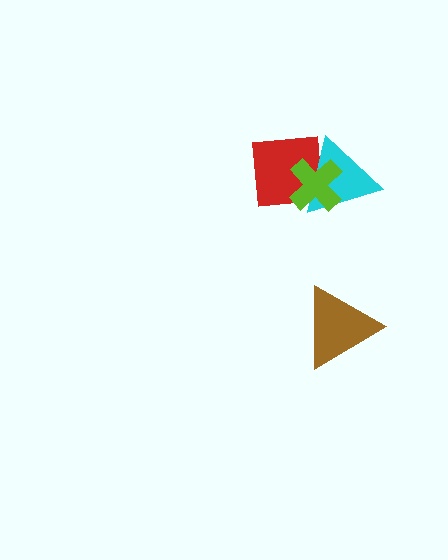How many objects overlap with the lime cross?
2 objects overlap with the lime cross.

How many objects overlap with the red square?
2 objects overlap with the red square.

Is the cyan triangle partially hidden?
Yes, it is partially covered by another shape.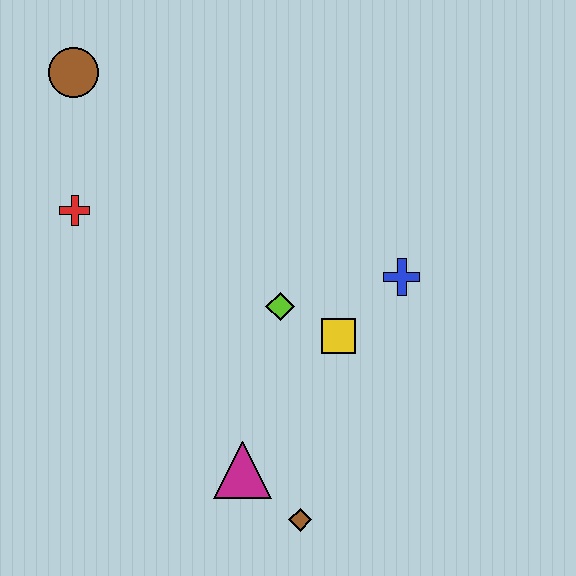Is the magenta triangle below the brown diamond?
No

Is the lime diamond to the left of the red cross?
No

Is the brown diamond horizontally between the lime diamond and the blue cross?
Yes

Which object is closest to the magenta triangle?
The brown diamond is closest to the magenta triangle.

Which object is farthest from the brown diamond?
The brown circle is farthest from the brown diamond.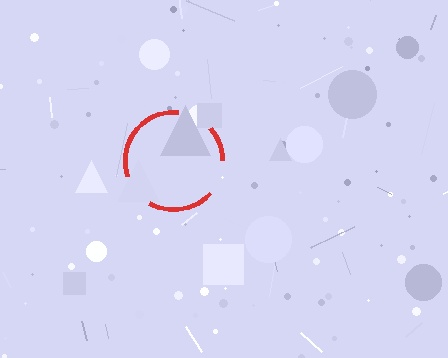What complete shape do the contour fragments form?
The contour fragments form a circle.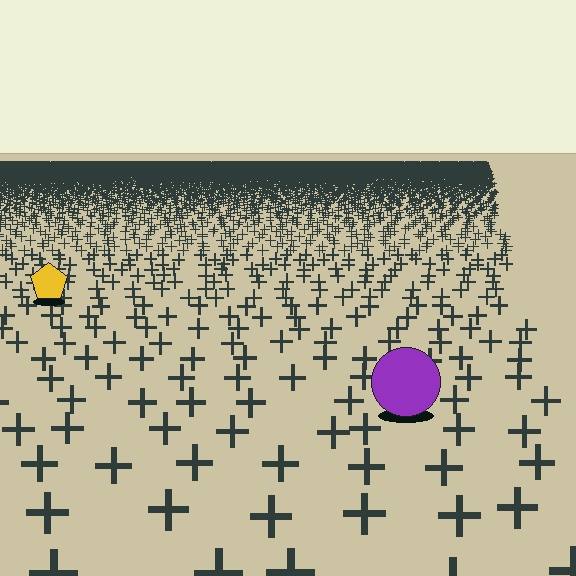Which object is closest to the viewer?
The purple circle is closest. The texture marks near it are larger and more spread out.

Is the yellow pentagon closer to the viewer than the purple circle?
No. The purple circle is closer — you can tell from the texture gradient: the ground texture is coarser near it.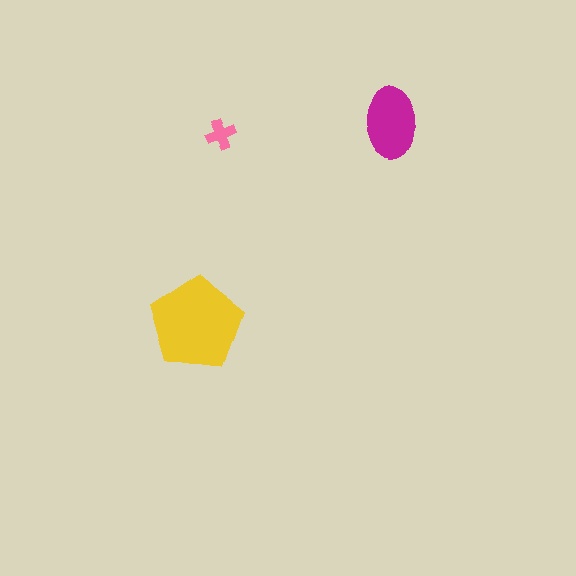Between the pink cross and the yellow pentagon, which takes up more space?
The yellow pentagon.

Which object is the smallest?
The pink cross.